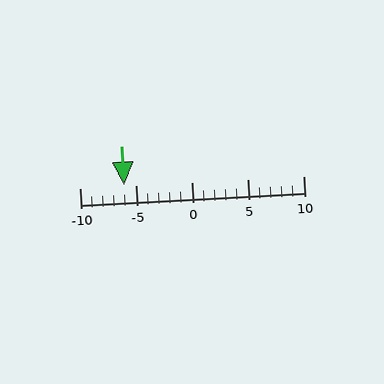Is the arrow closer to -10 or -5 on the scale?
The arrow is closer to -5.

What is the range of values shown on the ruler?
The ruler shows values from -10 to 10.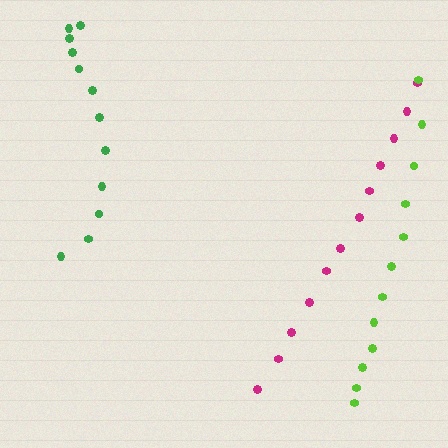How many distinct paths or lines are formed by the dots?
There are 3 distinct paths.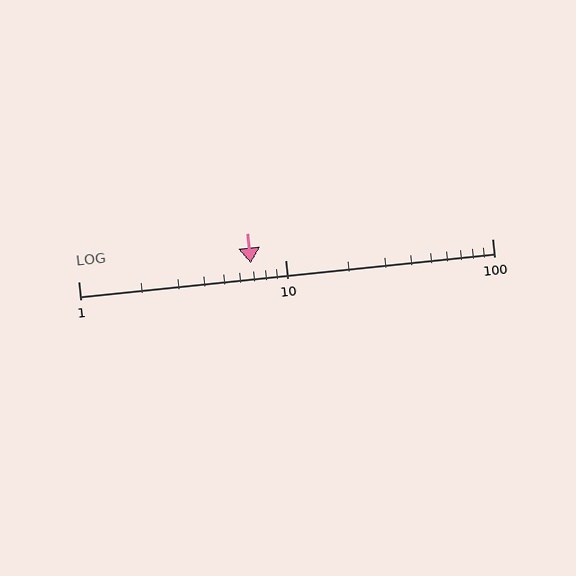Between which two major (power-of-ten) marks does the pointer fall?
The pointer is between 1 and 10.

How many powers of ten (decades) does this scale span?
The scale spans 2 decades, from 1 to 100.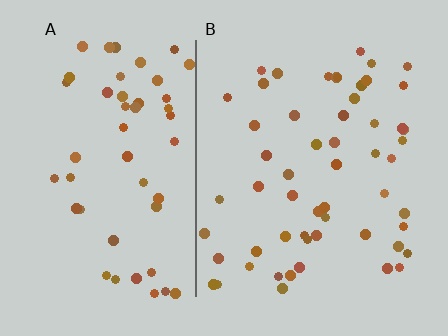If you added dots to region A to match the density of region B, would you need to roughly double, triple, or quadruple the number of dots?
Approximately double.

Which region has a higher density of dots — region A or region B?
B (the right).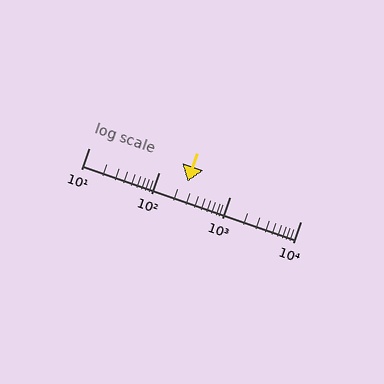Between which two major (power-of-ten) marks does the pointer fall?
The pointer is between 100 and 1000.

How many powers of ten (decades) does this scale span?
The scale spans 3 decades, from 10 to 10000.